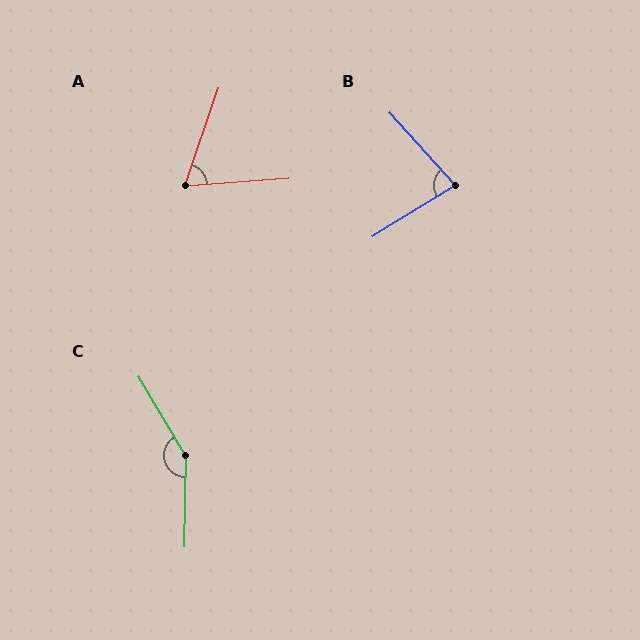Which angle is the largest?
C, at approximately 148 degrees.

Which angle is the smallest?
A, at approximately 67 degrees.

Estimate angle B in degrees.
Approximately 79 degrees.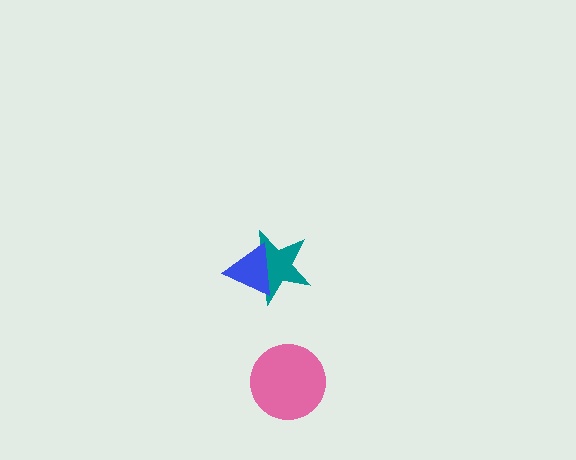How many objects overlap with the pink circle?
0 objects overlap with the pink circle.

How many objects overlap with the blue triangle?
1 object overlaps with the blue triangle.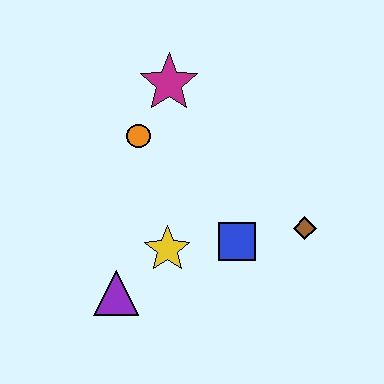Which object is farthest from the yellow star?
The magenta star is farthest from the yellow star.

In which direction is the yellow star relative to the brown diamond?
The yellow star is to the left of the brown diamond.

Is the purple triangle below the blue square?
Yes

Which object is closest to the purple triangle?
The yellow star is closest to the purple triangle.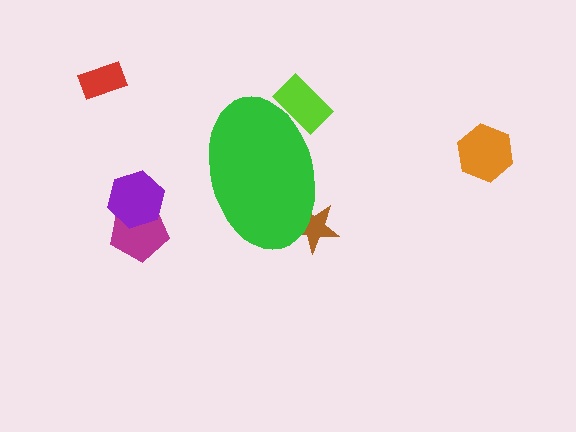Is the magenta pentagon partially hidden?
No, the magenta pentagon is fully visible.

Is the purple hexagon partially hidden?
No, the purple hexagon is fully visible.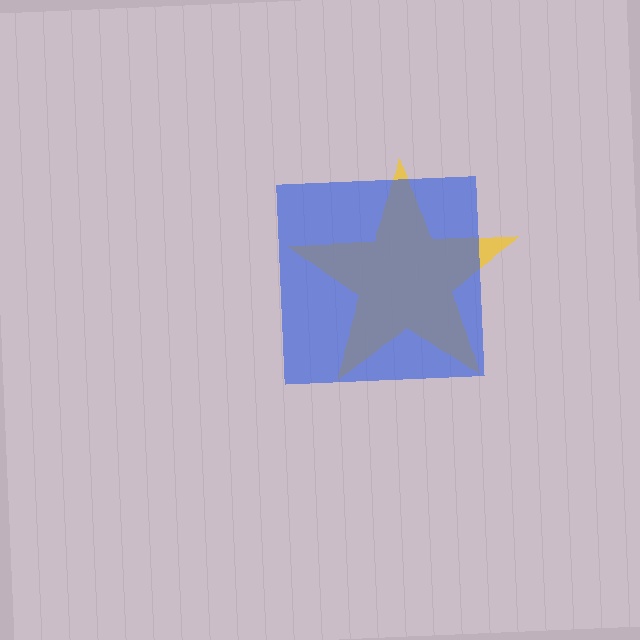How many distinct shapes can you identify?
There are 2 distinct shapes: a yellow star, a blue square.